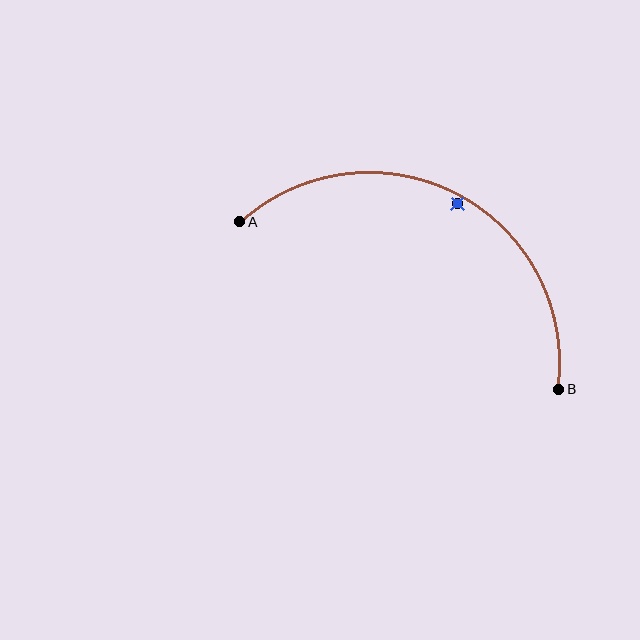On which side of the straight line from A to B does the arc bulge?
The arc bulges above the straight line connecting A and B.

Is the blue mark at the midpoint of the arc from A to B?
No — the blue mark does not lie on the arc at all. It sits slightly inside the curve.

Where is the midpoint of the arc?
The arc midpoint is the point on the curve farthest from the straight line joining A and B. It sits above that line.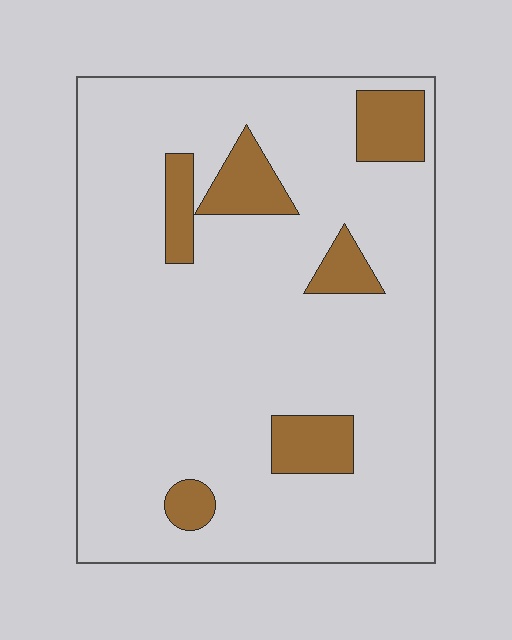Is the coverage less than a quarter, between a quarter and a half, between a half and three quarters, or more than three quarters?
Less than a quarter.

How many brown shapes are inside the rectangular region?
6.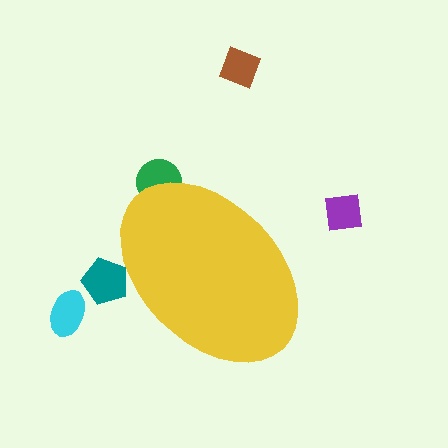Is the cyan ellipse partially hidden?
No, the cyan ellipse is fully visible.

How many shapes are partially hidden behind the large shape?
2 shapes are partially hidden.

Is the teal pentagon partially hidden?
Yes, the teal pentagon is partially hidden behind the yellow ellipse.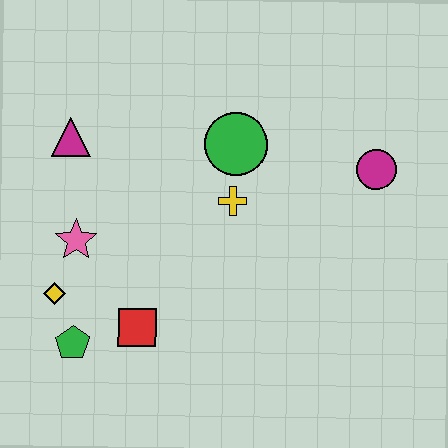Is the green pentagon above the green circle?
No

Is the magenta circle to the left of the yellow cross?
No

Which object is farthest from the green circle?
The green pentagon is farthest from the green circle.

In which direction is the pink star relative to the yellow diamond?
The pink star is above the yellow diamond.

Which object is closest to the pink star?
The yellow diamond is closest to the pink star.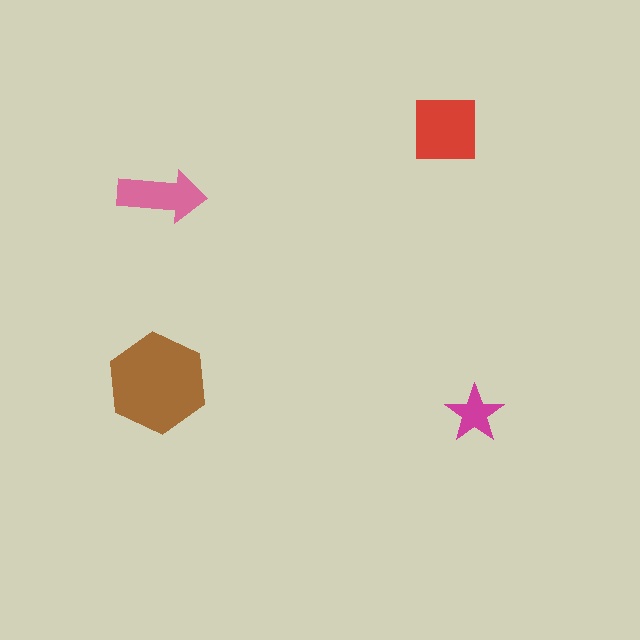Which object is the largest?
The brown hexagon.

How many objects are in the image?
There are 4 objects in the image.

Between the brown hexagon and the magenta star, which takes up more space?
The brown hexagon.